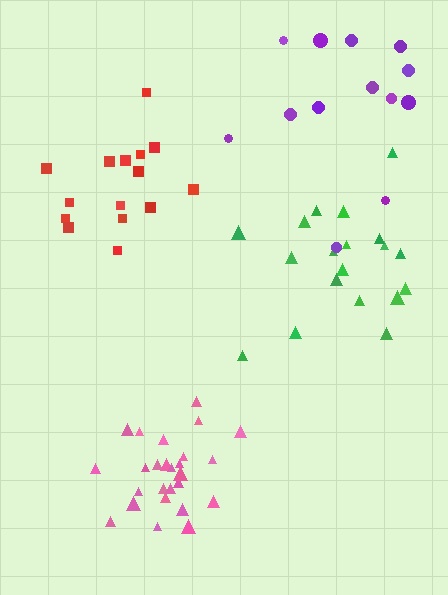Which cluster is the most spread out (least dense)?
Purple.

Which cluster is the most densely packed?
Pink.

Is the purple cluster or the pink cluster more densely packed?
Pink.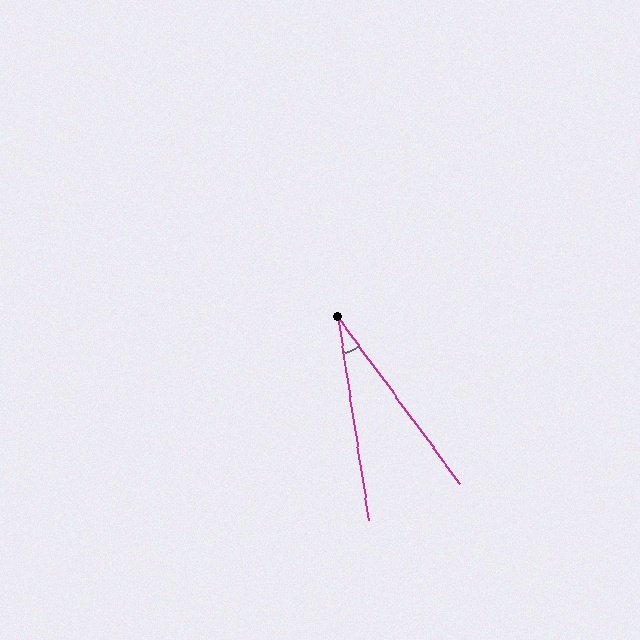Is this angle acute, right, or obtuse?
It is acute.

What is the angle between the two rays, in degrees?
Approximately 28 degrees.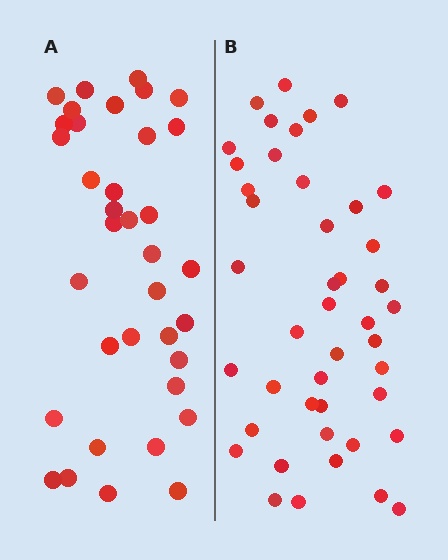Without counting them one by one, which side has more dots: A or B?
Region B (the right region) has more dots.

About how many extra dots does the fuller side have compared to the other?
Region B has roughly 8 or so more dots than region A.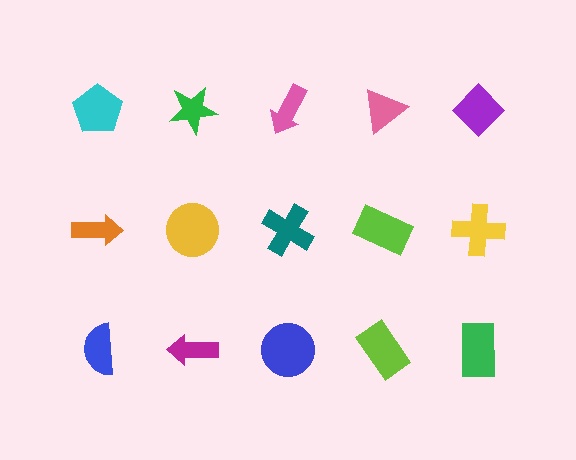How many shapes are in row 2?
5 shapes.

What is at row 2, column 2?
A yellow circle.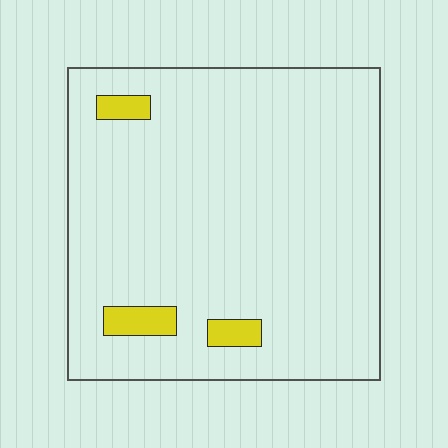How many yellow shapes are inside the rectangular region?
3.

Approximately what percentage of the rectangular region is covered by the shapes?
Approximately 5%.